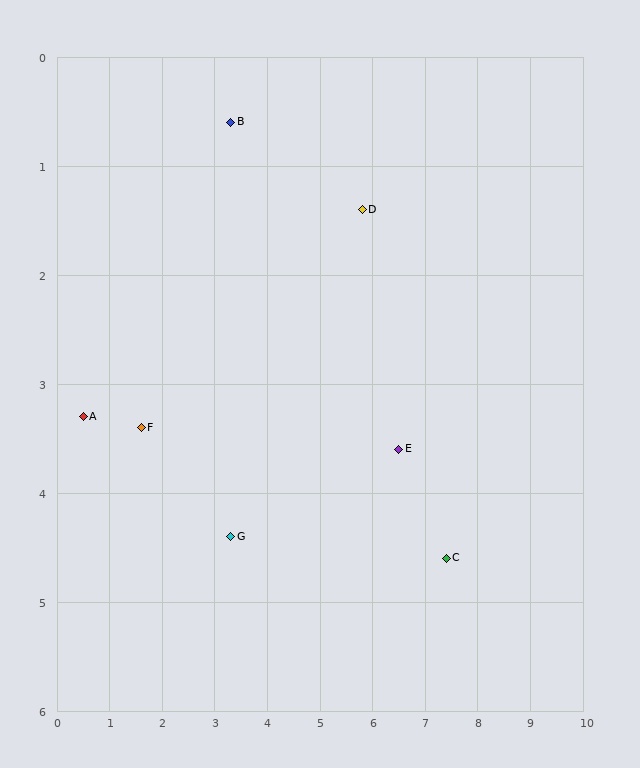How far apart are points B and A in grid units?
Points B and A are about 3.9 grid units apart.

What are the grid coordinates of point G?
Point G is at approximately (3.3, 4.4).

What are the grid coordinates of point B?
Point B is at approximately (3.3, 0.6).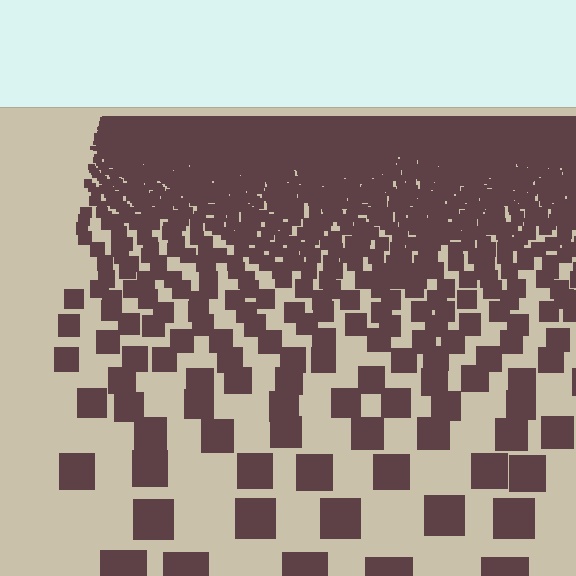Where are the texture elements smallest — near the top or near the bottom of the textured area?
Near the top.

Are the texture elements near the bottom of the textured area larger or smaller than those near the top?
Larger. Near the bottom, elements are closer to the viewer and appear at a bigger on-screen size.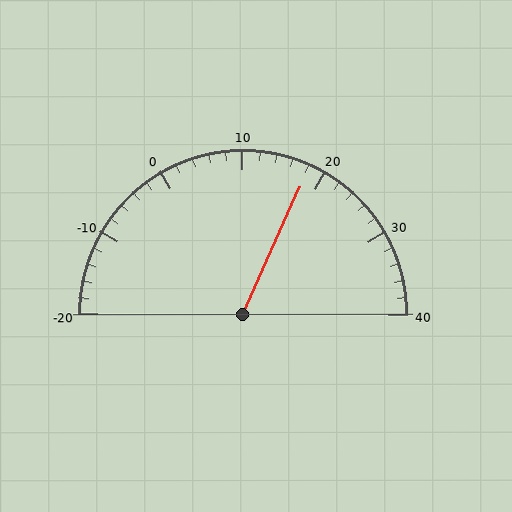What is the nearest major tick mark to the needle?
The nearest major tick mark is 20.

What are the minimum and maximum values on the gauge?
The gauge ranges from -20 to 40.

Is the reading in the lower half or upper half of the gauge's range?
The reading is in the upper half of the range (-20 to 40).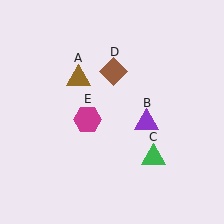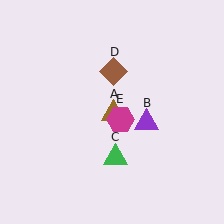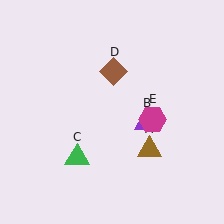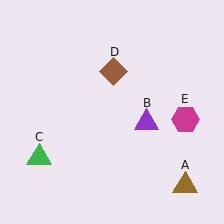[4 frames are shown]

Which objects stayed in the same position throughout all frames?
Purple triangle (object B) and brown diamond (object D) remained stationary.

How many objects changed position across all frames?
3 objects changed position: brown triangle (object A), green triangle (object C), magenta hexagon (object E).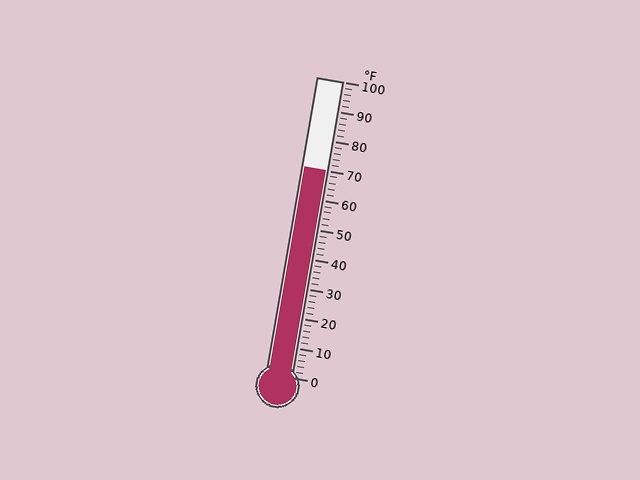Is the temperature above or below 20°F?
The temperature is above 20°F.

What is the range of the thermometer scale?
The thermometer scale ranges from 0°F to 100°F.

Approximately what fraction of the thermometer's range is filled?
The thermometer is filled to approximately 70% of its range.